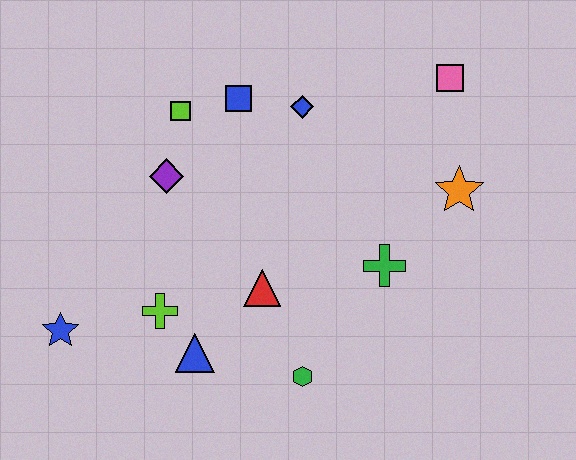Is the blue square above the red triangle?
Yes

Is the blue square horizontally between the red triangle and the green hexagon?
No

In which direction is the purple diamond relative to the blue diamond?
The purple diamond is to the left of the blue diamond.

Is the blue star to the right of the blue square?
No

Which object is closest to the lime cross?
The blue triangle is closest to the lime cross.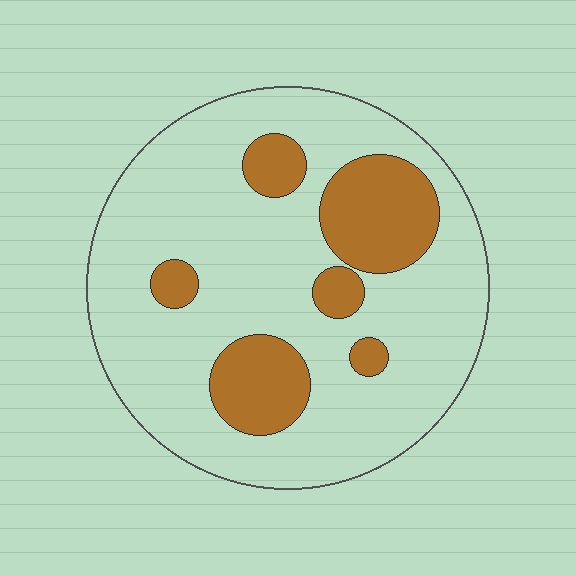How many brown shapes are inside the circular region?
6.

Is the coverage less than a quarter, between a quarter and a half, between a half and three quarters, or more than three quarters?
Less than a quarter.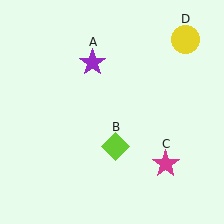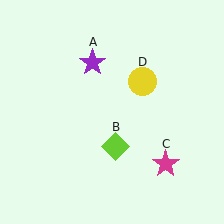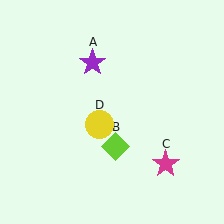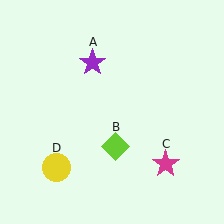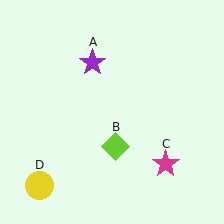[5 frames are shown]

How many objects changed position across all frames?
1 object changed position: yellow circle (object D).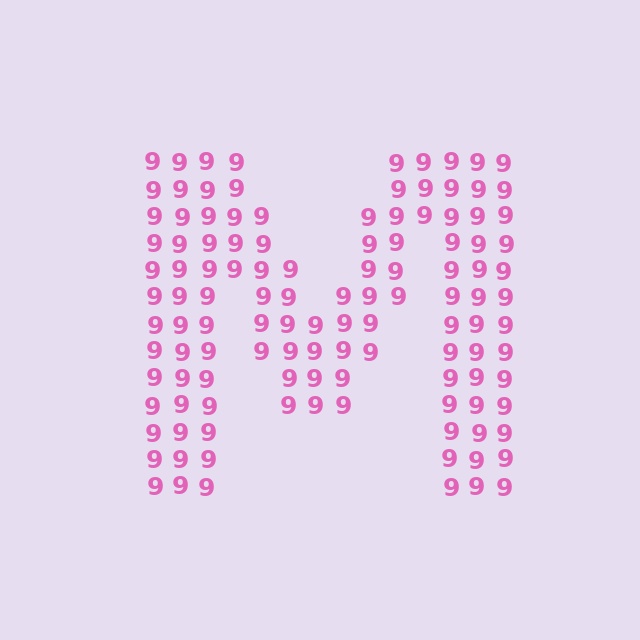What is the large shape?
The large shape is the letter M.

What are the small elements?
The small elements are digit 9's.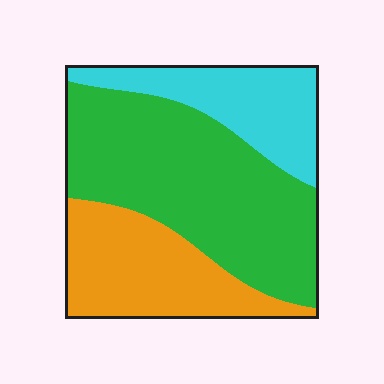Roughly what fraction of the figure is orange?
Orange takes up about one quarter (1/4) of the figure.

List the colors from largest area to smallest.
From largest to smallest: green, orange, cyan.